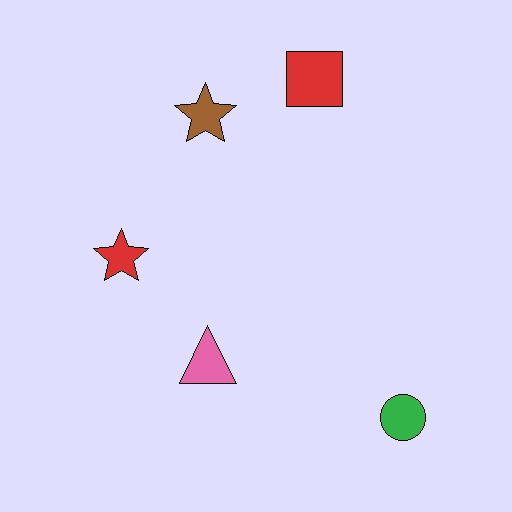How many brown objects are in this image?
There is 1 brown object.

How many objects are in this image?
There are 5 objects.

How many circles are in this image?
There is 1 circle.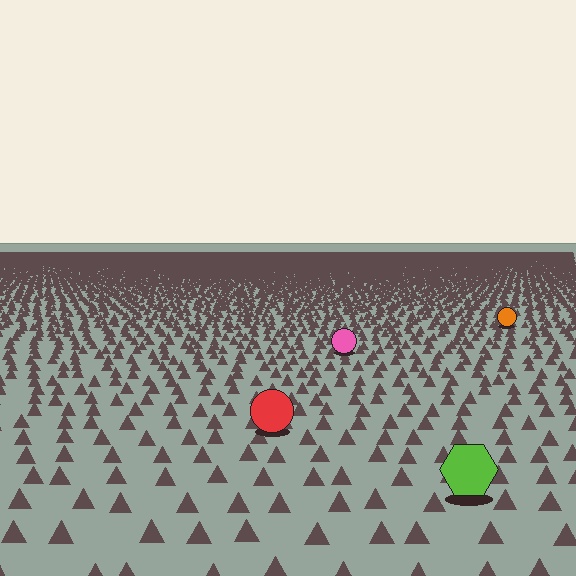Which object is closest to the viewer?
The lime hexagon is closest. The texture marks near it are larger and more spread out.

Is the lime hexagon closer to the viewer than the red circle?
Yes. The lime hexagon is closer — you can tell from the texture gradient: the ground texture is coarser near it.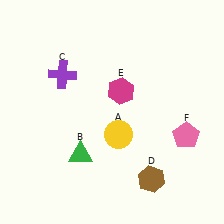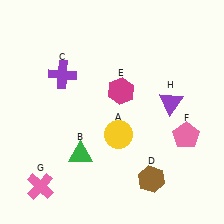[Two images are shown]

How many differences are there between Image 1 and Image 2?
There are 2 differences between the two images.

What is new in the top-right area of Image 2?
A purple triangle (H) was added in the top-right area of Image 2.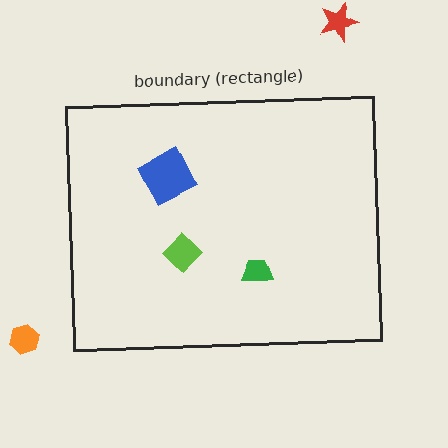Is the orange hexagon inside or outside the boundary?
Outside.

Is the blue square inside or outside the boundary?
Inside.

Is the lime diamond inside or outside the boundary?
Inside.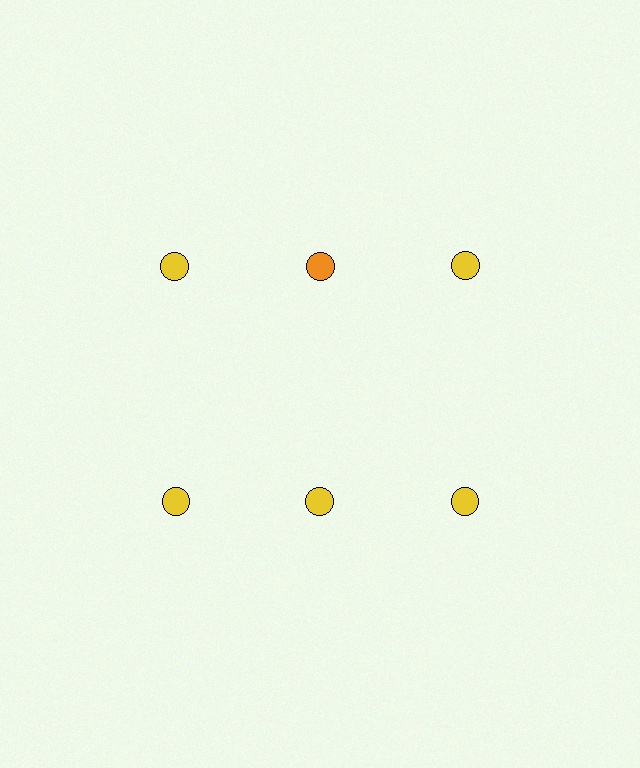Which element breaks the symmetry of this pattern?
The orange circle in the top row, second from left column breaks the symmetry. All other shapes are yellow circles.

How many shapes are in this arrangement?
There are 6 shapes arranged in a grid pattern.